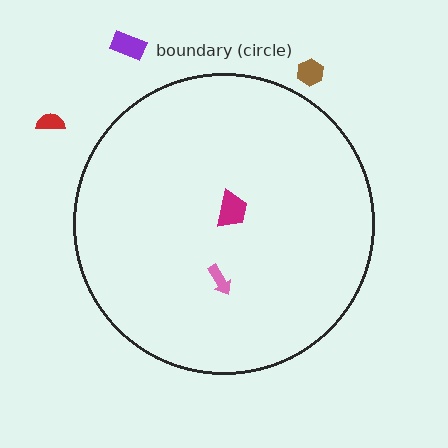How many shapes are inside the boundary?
2 inside, 3 outside.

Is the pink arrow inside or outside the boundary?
Inside.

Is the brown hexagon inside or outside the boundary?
Outside.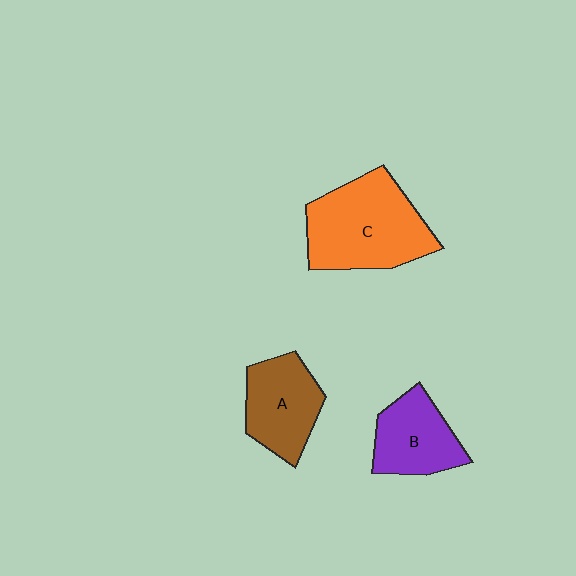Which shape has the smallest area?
Shape B (purple).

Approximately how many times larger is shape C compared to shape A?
Approximately 1.5 times.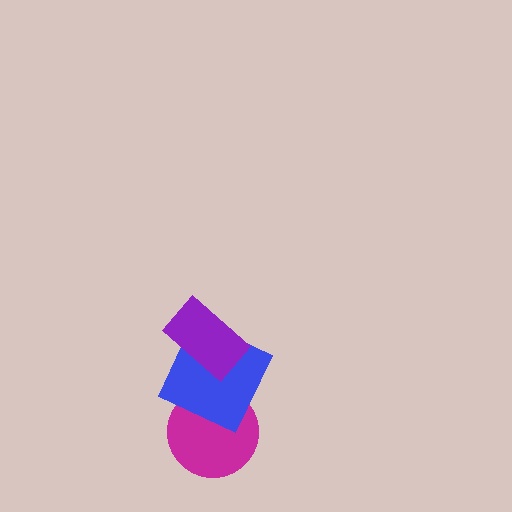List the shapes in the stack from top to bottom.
From top to bottom: the purple rectangle, the blue square, the magenta circle.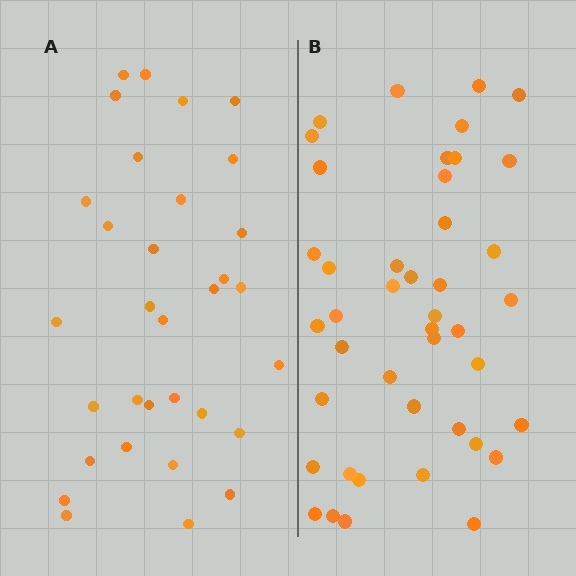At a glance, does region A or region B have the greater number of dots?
Region B (the right region) has more dots.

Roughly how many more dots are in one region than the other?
Region B has roughly 12 or so more dots than region A.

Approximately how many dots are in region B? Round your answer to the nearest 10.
About 40 dots. (The exact count is 43, which rounds to 40.)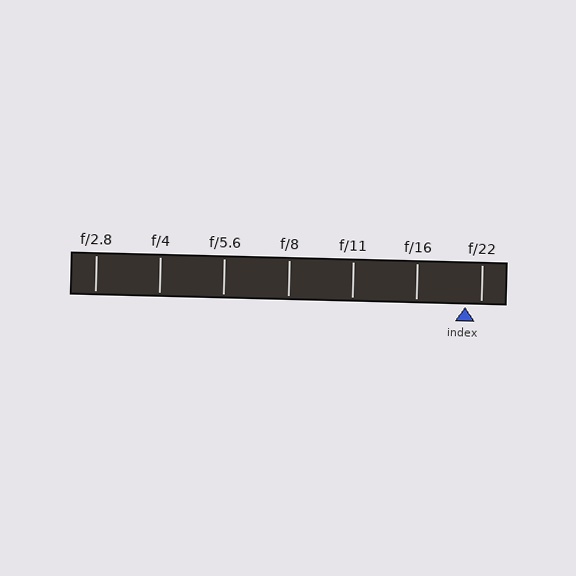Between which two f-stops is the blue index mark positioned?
The index mark is between f/16 and f/22.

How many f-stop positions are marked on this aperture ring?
There are 7 f-stop positions marked.